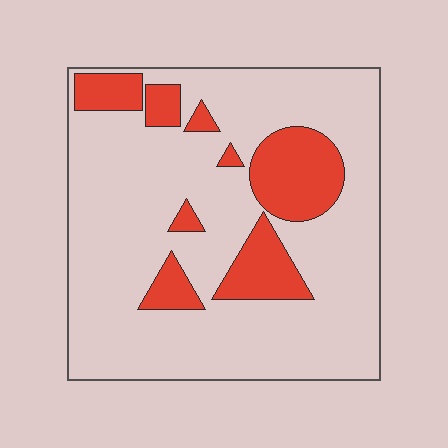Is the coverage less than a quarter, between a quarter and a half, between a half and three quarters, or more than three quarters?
Less than a quarter.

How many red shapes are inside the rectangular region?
8.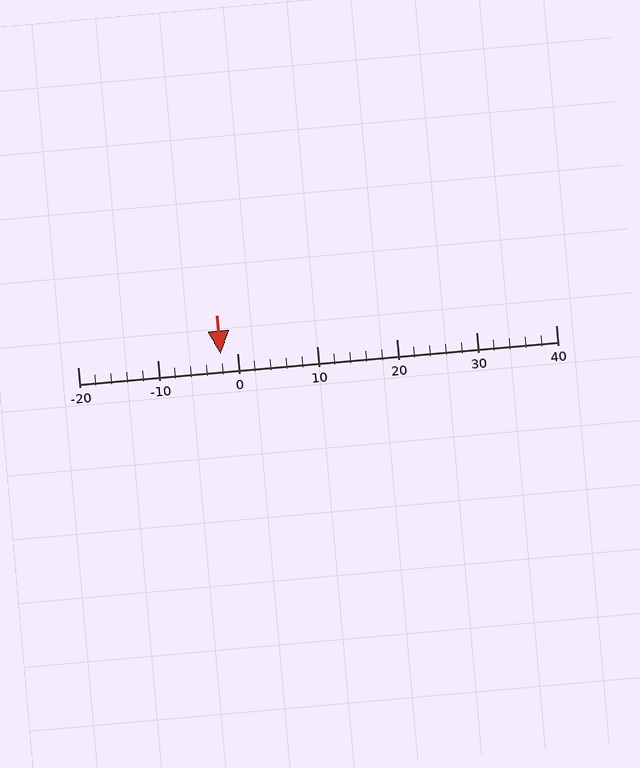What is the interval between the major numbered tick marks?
The major tick marks are spaced 10 units apart.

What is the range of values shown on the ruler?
The ruler shows values from -20 to 40.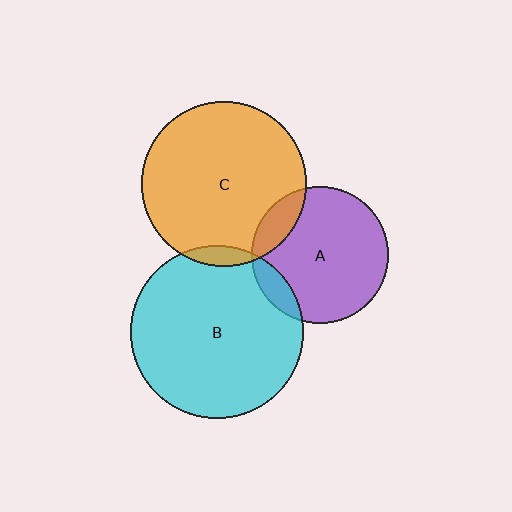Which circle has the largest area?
Circle B (cyan).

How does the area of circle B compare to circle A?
Approximately 1.6 times.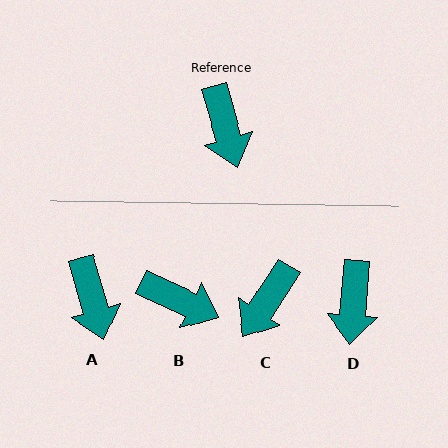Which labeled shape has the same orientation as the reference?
A.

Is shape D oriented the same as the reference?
No, it is off by about 21 degrees.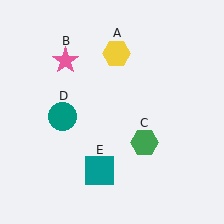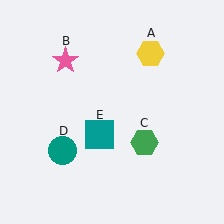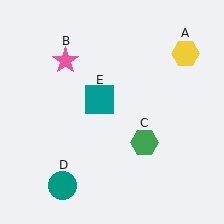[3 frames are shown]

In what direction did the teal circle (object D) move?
The teal circle (object D) moved down.